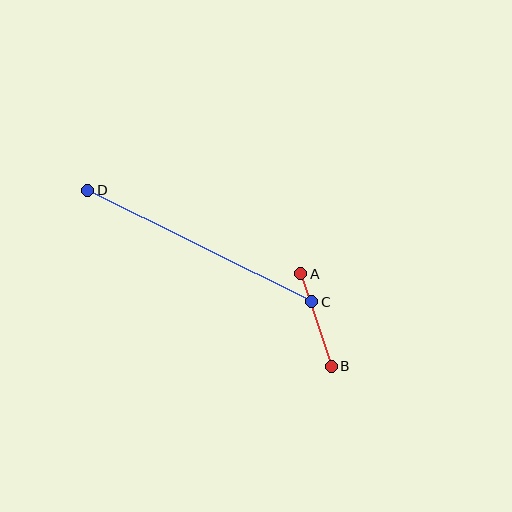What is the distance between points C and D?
The distance is approximately 250 pixels.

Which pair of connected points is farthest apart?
Points C and D are farthest apart.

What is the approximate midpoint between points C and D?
The midpoint is at approximately (200, 246) pixels.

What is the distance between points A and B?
The distance is approximately 97 pixels.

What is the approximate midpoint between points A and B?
The midpoint is at approximately (316, 320) pixels.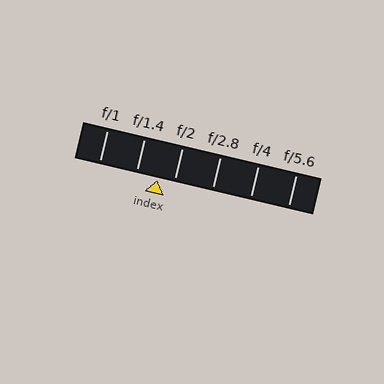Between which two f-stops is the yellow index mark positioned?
The index mark is between f/1.4 and f/2.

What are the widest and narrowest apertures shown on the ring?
The widest aperture shown is f/1 and the narrowest is f/5.6.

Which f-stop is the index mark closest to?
The index mark is closest to f/2.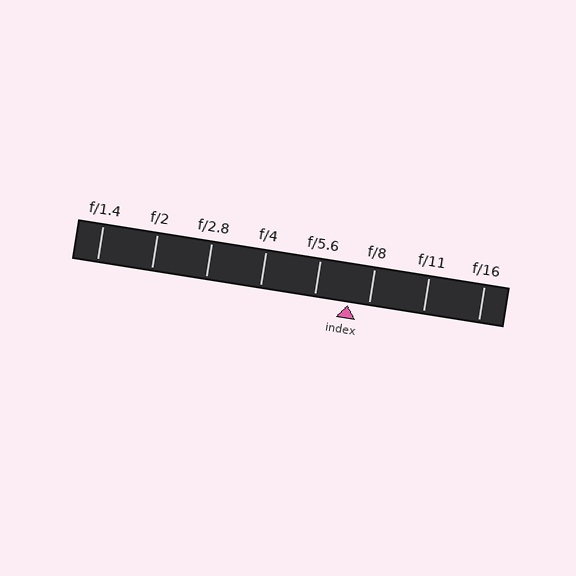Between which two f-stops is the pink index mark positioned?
The index mark is between f/5.6 and f/8.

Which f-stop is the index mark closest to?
The index mark is closest to f/8.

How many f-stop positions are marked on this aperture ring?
There are 8 f-stop positions marked.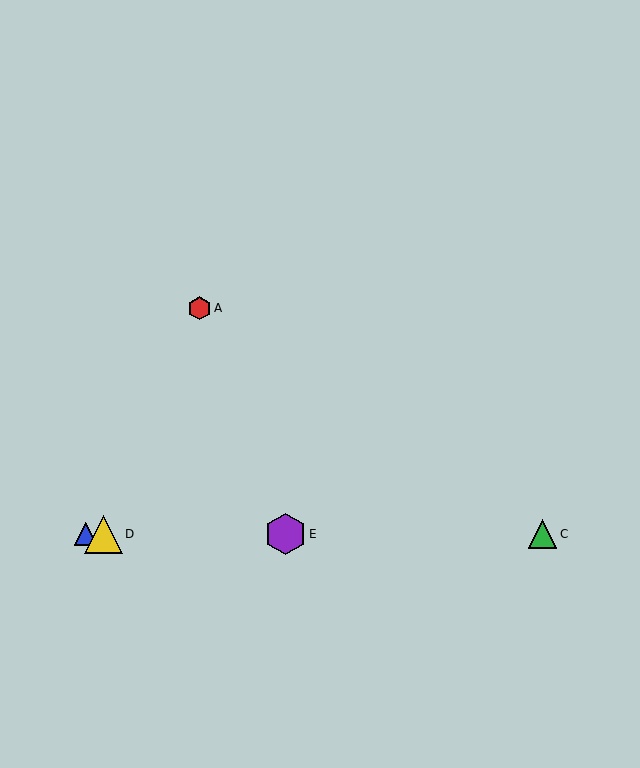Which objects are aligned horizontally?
Objects B, C, D, E are aligned horizontally.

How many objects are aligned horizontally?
4 objects (B, C, D, E) are aligned horizontally.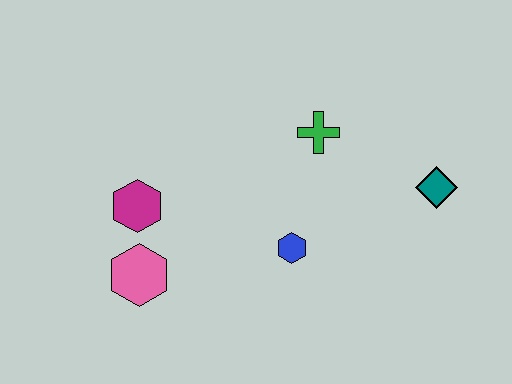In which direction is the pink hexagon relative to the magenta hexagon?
The pink hexagon is below the magenta hexagon.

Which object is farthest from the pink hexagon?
The teal diamond is farthest from the pink hexagon.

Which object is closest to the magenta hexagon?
The pink hexagon is closest to the magenta hexagon.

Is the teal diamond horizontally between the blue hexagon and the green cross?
No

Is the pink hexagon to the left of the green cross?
Yes